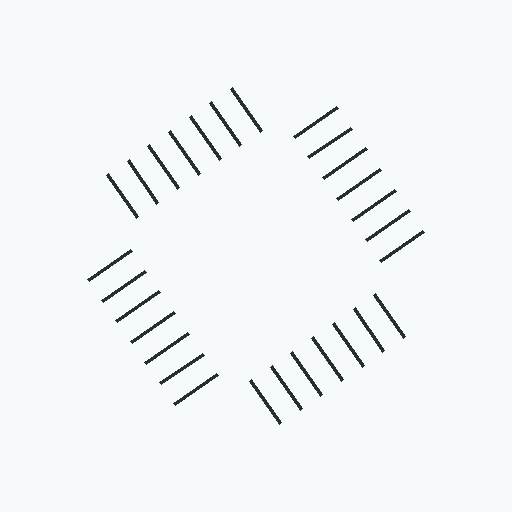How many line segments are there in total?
28 — 7 along each of the 4 edges.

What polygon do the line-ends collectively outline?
An illusory square — the line segments terminate on its edges but no continuous stroke is drawn.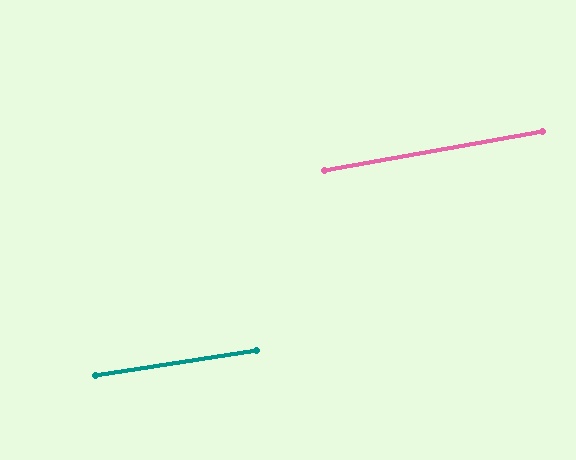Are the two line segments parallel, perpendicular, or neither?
Parallel — their directions differ by only 1.2°.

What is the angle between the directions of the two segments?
Approximately 1 degree.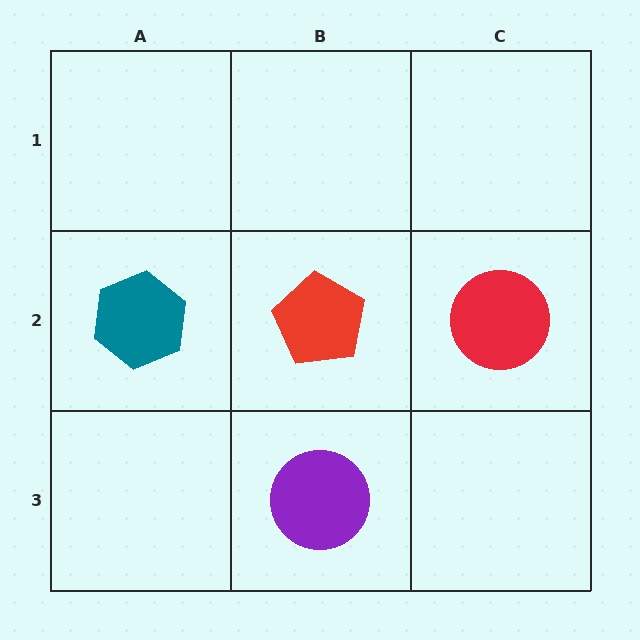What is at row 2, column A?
A teal hexagon.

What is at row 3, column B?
A purple circle.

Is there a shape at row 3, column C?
No, that cell is empty.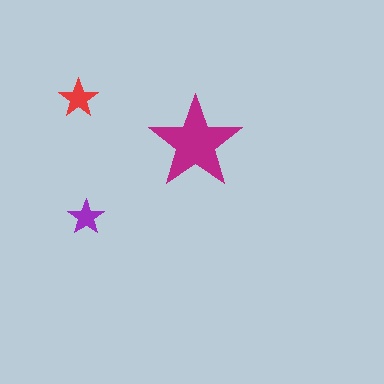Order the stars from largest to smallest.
the magenta one, the red one, the purple one.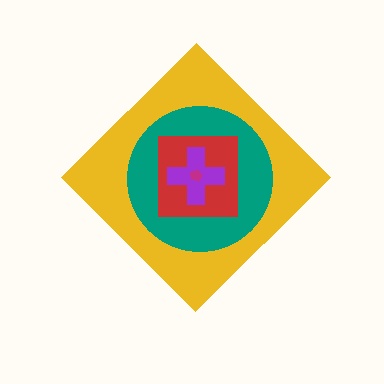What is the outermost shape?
The yellow diamond.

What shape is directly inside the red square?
The purple cross.